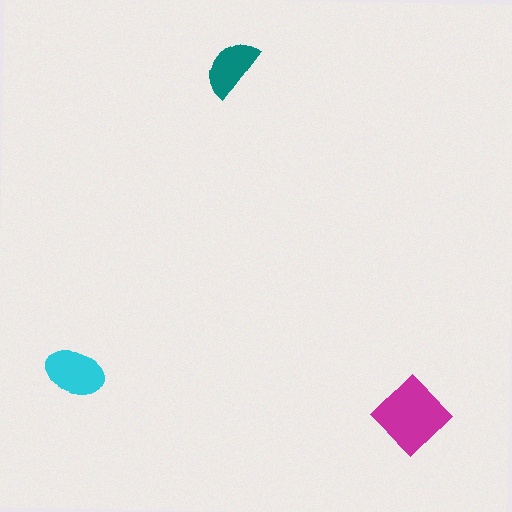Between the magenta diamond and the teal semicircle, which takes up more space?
The magenta diamond.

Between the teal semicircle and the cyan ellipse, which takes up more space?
The cyan ellipse.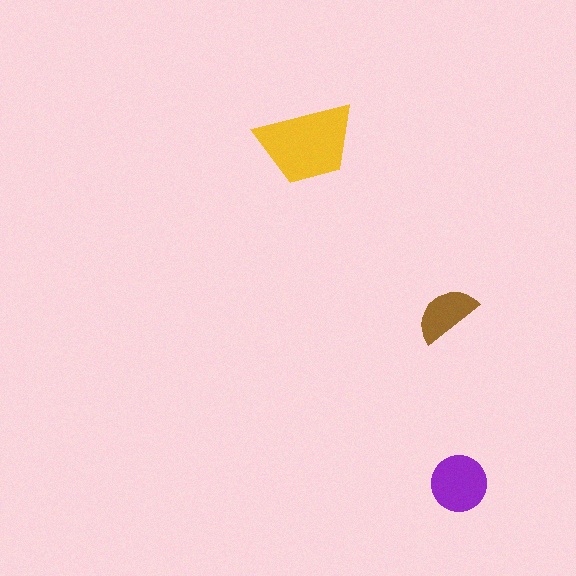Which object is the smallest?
The brown semicircle.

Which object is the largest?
The yellow trapezoid.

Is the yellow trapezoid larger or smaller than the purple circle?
Larger.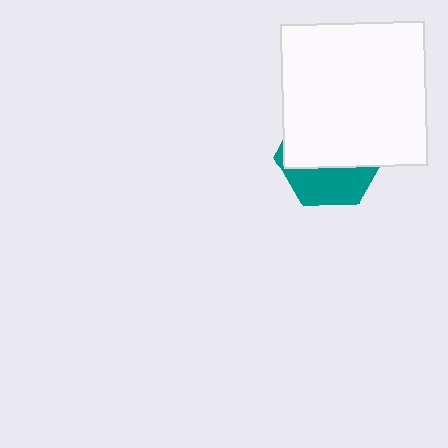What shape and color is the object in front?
The object in front is a white square.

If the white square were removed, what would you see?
You would see the complete teal hexagon.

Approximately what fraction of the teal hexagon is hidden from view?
Roughly 64% of the teal hexagon is hidden behind the white square.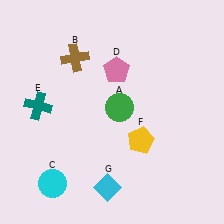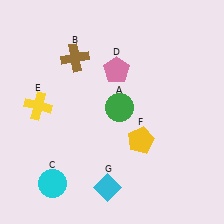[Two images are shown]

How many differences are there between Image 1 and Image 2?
There is 1 difference between the two images.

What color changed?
The cross (E) changed from teal in Image 1 to yellow in Image 2.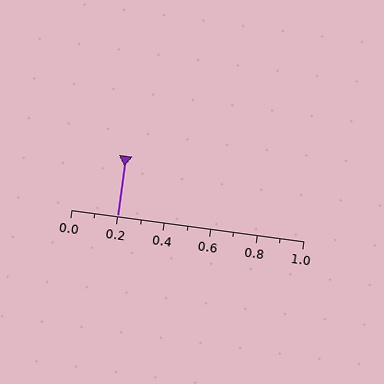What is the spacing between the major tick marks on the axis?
The major ticks are spaced 0.2 apart.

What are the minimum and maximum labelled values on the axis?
The axis runs from 0.0 to 1.0.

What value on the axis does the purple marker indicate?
The marker indicates approximately 0.2.